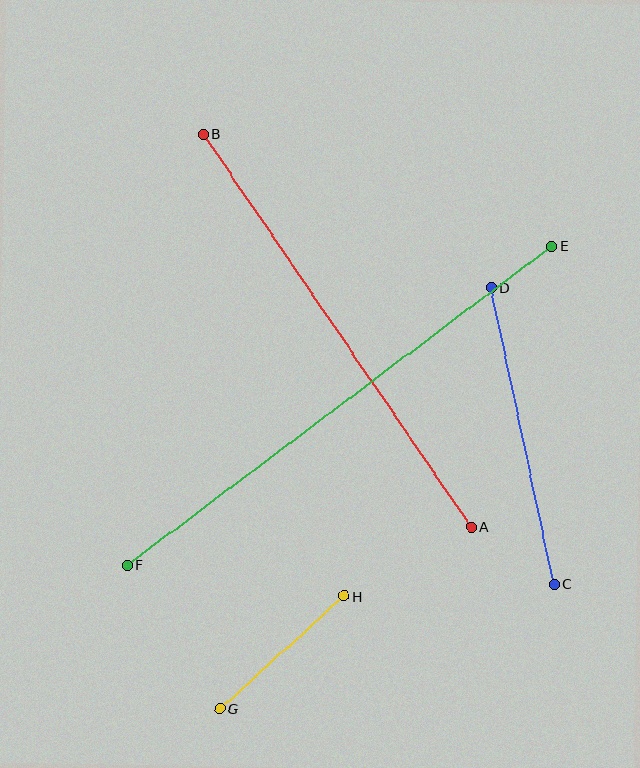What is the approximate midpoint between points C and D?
The midpoint is at approximately (522, 436) pixels.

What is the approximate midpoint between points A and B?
The midpoint is at approximately (337, 330) pixels.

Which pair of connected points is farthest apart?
Points E and F are farthest apart.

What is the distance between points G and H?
The distance is approximately 168 pixels.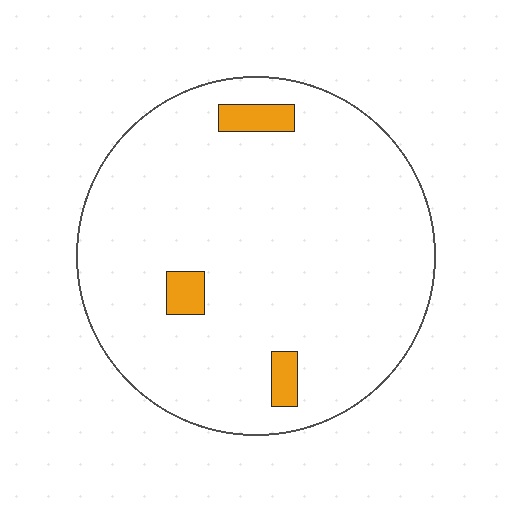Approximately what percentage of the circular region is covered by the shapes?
Approximately 5%.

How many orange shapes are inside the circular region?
3.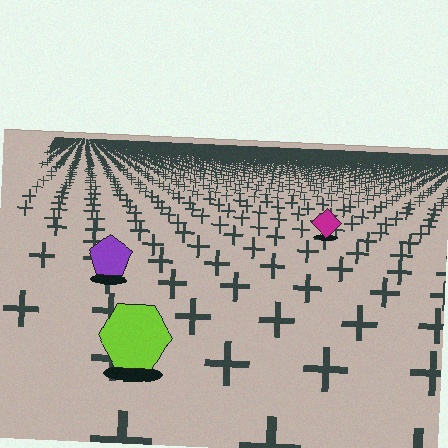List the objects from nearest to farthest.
From nearest to farthest: the lime hexagon, the purple pentagon, the magenta diamond.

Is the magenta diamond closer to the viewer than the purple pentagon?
No. The purple pentagon is closer — you can tell from the texture gradient: the ground texture is coarser near it.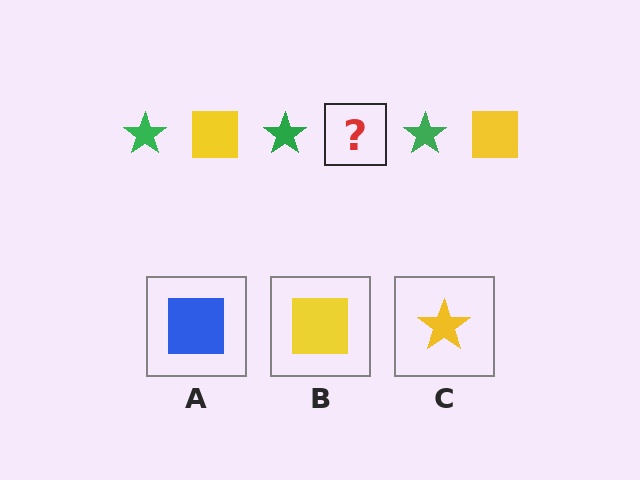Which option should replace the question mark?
Option B.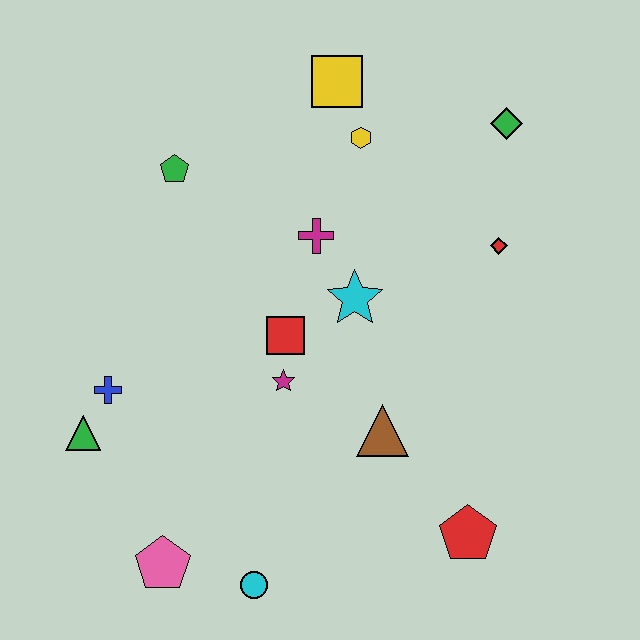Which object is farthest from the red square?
The green diamond is farthest from the red square.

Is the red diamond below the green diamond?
Yes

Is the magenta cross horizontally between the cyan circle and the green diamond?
Yes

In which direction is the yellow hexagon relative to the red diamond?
The yellow hexagon is to the left of the red diamond.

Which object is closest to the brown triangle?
The magenta star is closest to the brown triangle.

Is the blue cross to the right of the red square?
No